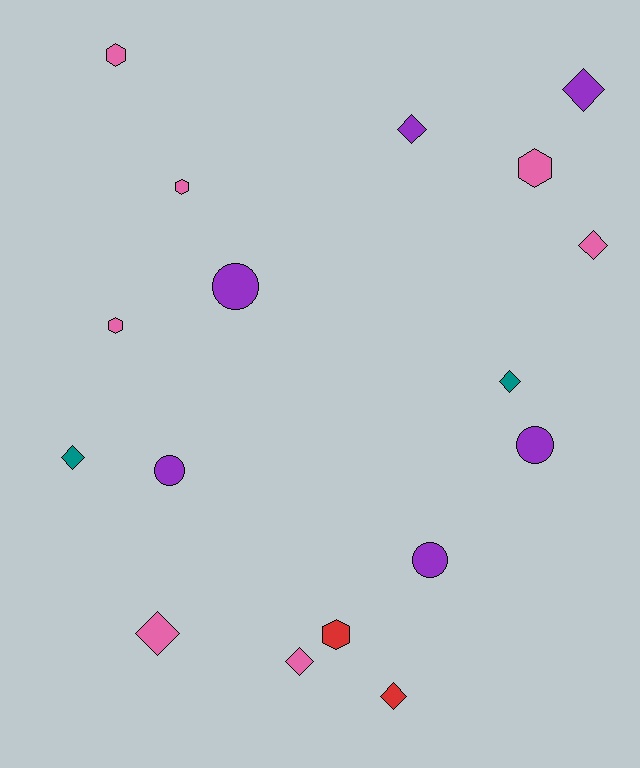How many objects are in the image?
There are 17 objects.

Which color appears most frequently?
Pink, with 7 objects.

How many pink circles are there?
There are no pink circles.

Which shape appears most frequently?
Diamond, with 8 objects.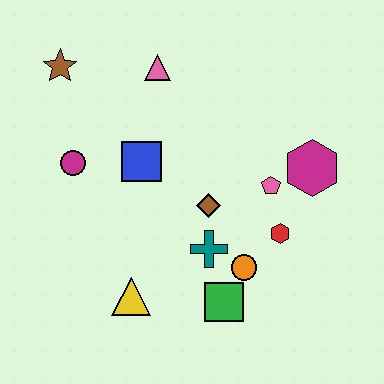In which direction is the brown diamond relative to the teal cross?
The brown diamond is above the teal cross.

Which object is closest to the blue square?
The magenta circle is closest to the blue square.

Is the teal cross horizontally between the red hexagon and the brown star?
Yes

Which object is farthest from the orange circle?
The brown star is farthest from the orange circle.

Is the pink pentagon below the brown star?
Yes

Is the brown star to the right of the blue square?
No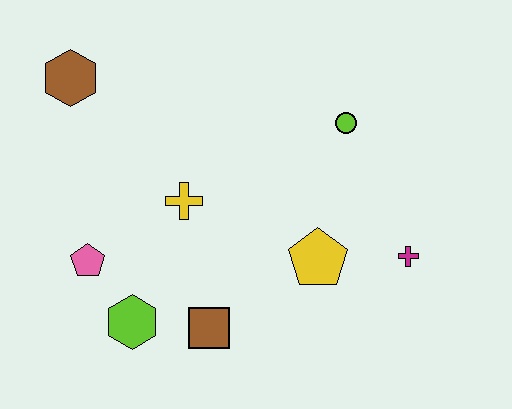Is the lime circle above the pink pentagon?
Yes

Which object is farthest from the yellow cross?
The magenta cross is farthest from the yellow cross.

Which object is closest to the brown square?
The lime hexagon is closest to the brown square.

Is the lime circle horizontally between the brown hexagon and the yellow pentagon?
No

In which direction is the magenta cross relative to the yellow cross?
The magenta cross is to the right of the yellow cross.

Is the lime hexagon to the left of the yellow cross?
Yes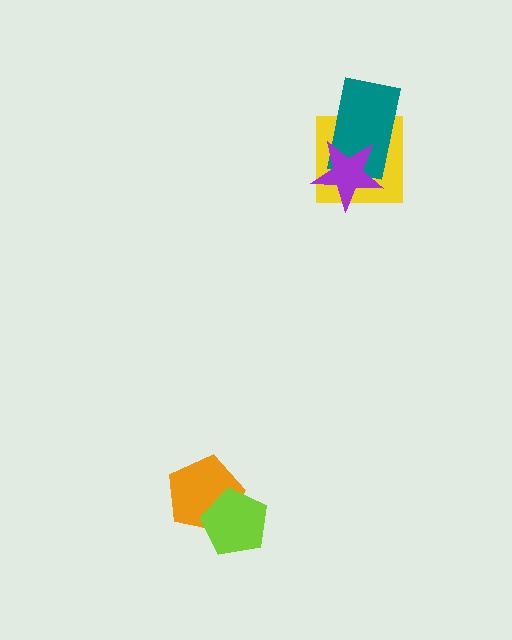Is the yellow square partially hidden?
Yes, it is partially covered by another shape.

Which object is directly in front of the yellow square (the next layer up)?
The teal rectangle is directly in front of the yellow square.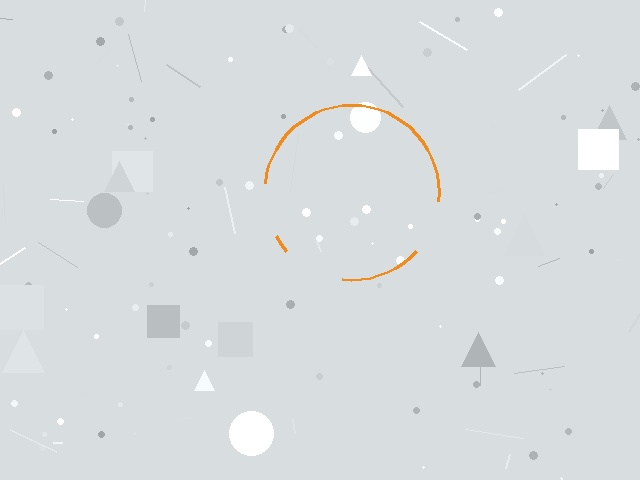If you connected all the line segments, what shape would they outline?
They would outline a circle.